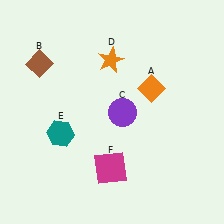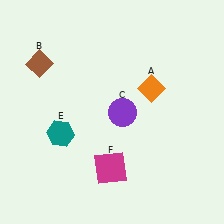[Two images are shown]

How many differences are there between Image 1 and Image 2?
There is 1 difference between the two images.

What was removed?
The orange star (D) was removed in Image 2.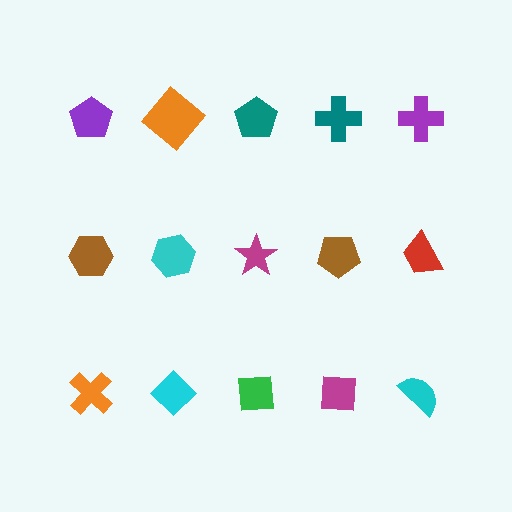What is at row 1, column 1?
A purple pentagon.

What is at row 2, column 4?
A brown pentagon.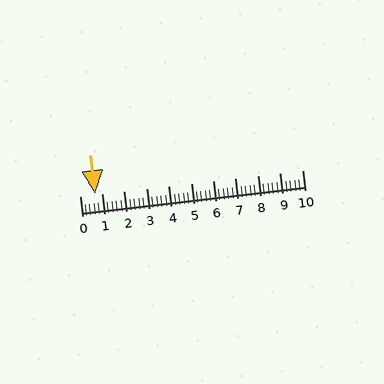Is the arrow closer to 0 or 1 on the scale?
The arrow is closer to 1.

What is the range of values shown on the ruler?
The ruler shows values from 0 to 10.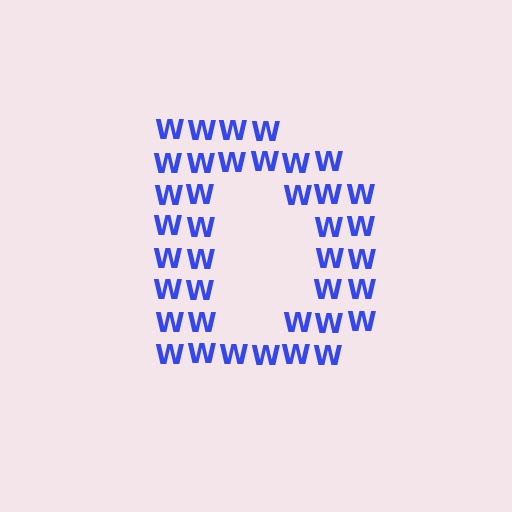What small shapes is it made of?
It is made of small letter W's.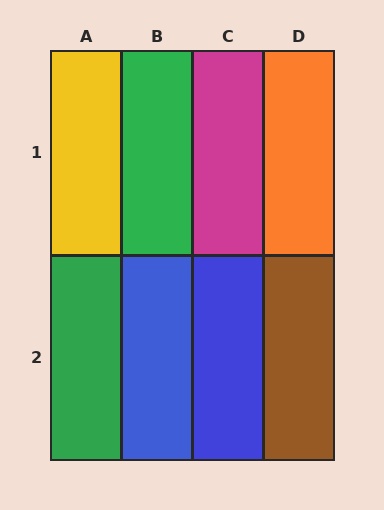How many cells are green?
2 cells are green.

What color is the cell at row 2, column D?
Brown.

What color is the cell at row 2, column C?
Blue.